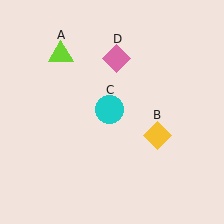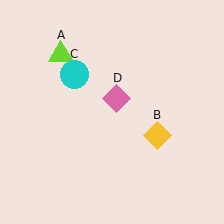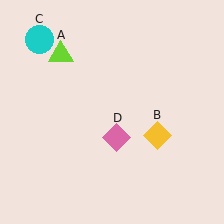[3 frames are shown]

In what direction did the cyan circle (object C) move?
The cyan circle (object C) moved up and to the left.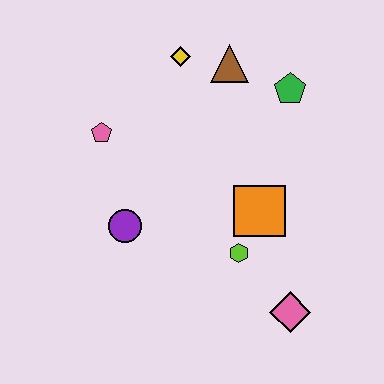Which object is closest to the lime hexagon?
The orange square is closest to the lime hexagon.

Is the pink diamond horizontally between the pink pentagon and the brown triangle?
No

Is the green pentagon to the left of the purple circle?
No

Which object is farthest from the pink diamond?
The yellow diamond is farthest from the pink diamond.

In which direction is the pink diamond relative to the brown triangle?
The pink diamond is below the brown triangle.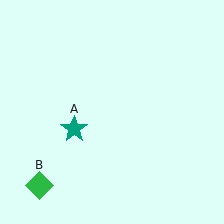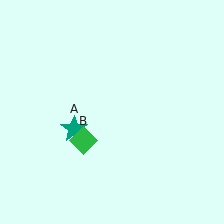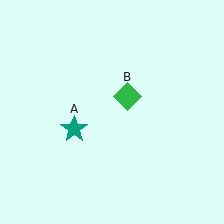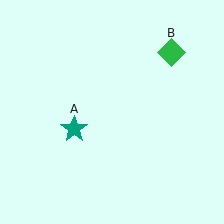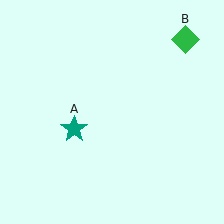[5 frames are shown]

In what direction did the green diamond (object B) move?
The green diamond (object B) moved up and to the right.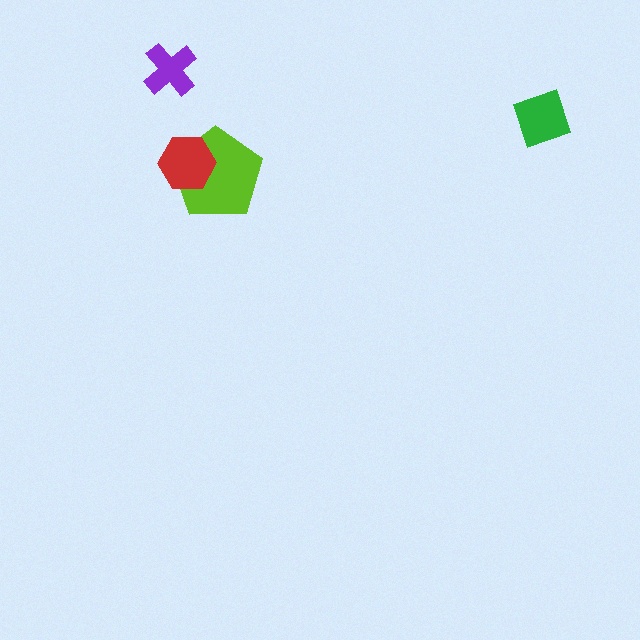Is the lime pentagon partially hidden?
Yes, it is partially covered by another shape.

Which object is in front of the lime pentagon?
The red hexagon is in front of the lime pentagon.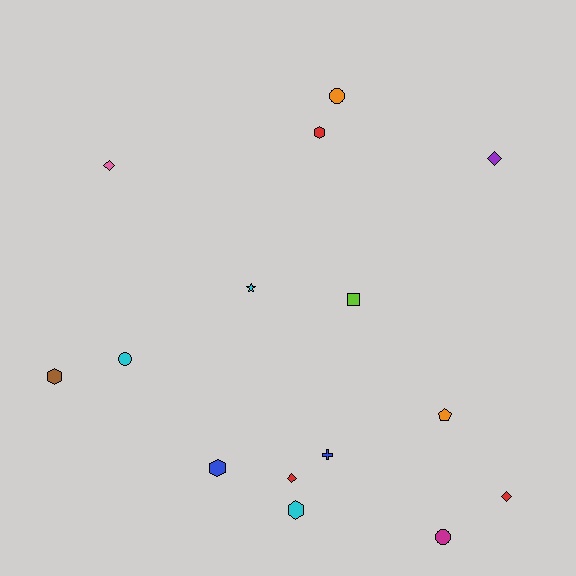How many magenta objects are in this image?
There is 1 magenta object.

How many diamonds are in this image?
There are 4 diamonds.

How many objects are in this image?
There are 15 objects.